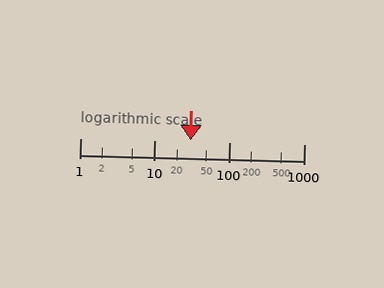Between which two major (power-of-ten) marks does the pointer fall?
The pointer is between 10 and 100.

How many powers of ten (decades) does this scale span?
The scale spans 3 decades, from 1 to 1000.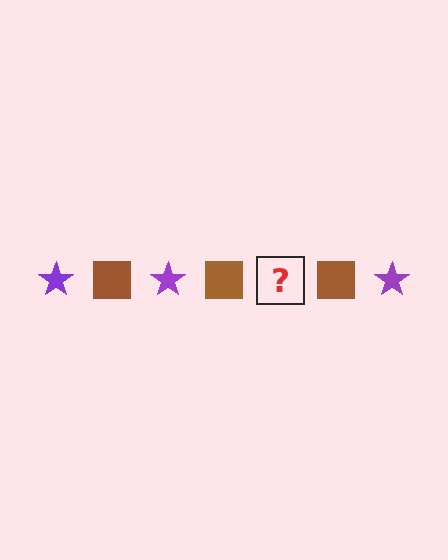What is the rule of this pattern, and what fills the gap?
The rule is that the pattern alternates between purple star and brown square. The gap should be filled with a purple star.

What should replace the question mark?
The question mark should be replaced with a purple star.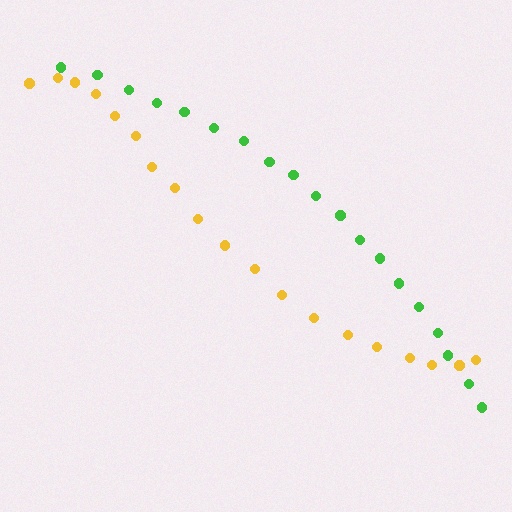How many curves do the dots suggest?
There are 2 distinct paths.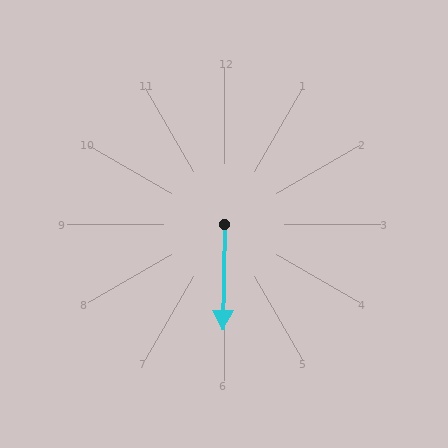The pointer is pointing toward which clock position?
Roughly 6 o'clock.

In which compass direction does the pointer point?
South.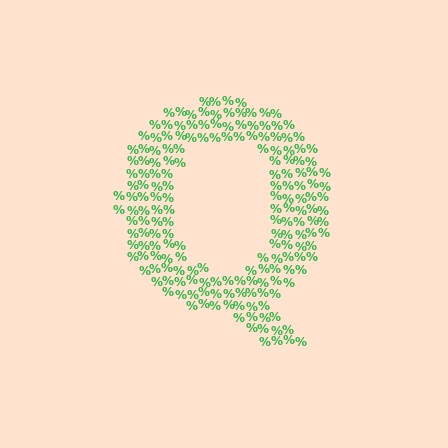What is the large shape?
The large shape is the letter Q.